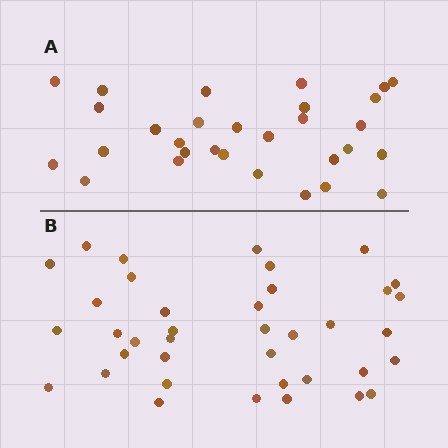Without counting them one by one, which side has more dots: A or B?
Region B (the bottom region) has more dots.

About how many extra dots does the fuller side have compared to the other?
Region B has roughly 8 or so more dots than region A.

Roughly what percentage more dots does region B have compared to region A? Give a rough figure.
About 25% more.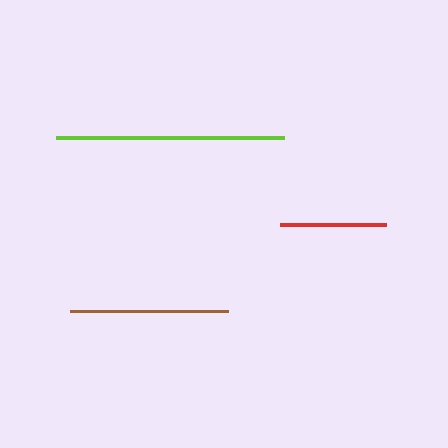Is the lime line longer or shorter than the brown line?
The lime line is longer than the brown line.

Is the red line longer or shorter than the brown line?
The brown line is longer than the red line.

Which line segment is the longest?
The lime line is the longest at approximately 229 pixels.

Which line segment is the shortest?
The red line is the shortest at approximately 106 pixels.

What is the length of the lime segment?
The lime segment is approximately 229 pixels long.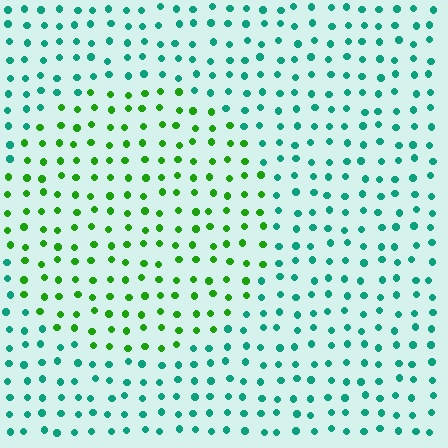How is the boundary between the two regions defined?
The boundary is defined purely by a slight shift in hue (about 52 degrees). Spacing, size, and orientation are identical on both sides.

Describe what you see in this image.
The image is filled with small teal elements in a uniform arrangement. A circle-shaped region is visible where the elements are tinted to a slightly different hue, forming a subtle color boundary.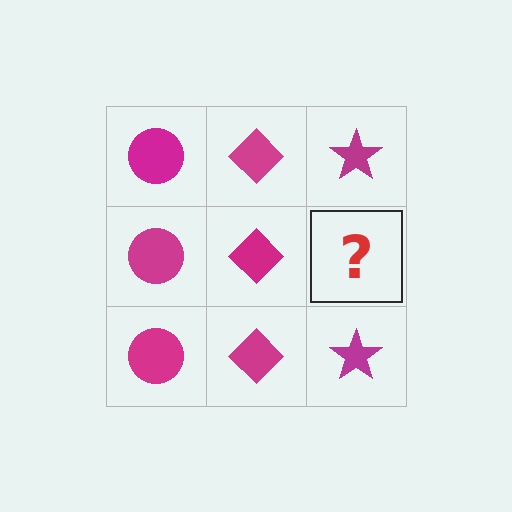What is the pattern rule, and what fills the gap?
The rule is that each column has a consistent shape. The gap should be filled with a magenta star.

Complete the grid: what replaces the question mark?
The question mark should be replaced with a magenta star.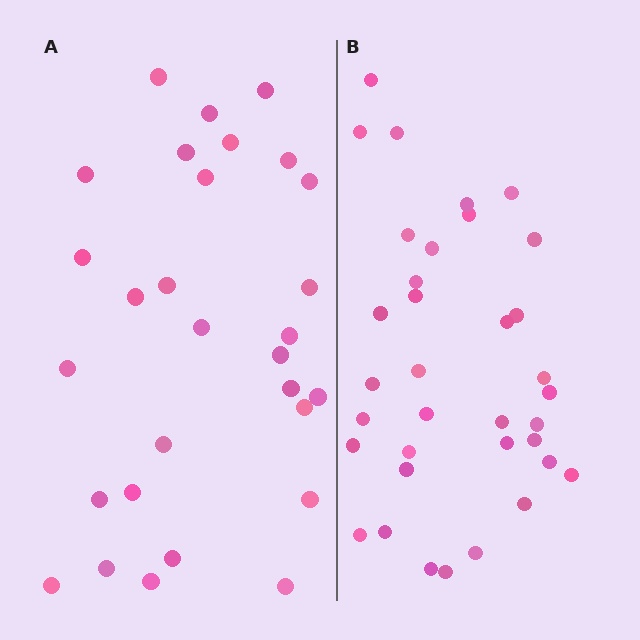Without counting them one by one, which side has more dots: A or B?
Region B (the right region) has more dots.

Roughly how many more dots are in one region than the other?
Region B has about 6 more dots than region A.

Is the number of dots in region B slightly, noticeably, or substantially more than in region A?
Region B has only slightly more — the two regions are fairly close. The ratio is roughly 1.2 to 1.